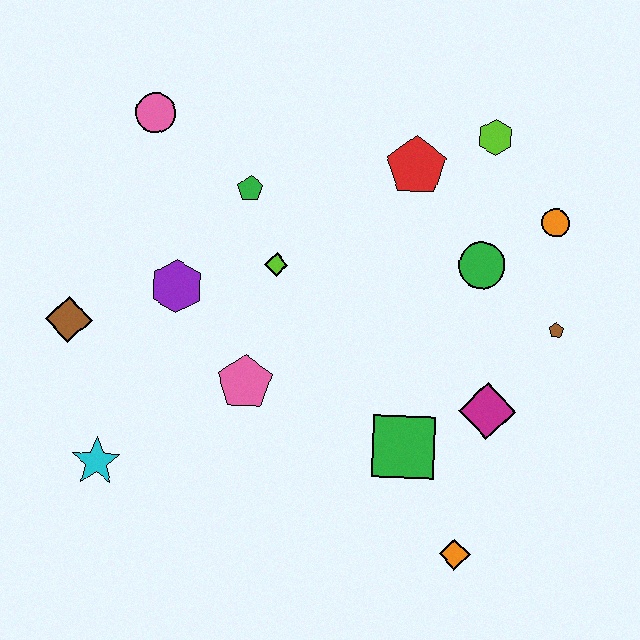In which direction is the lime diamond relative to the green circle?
The lime diamond is to the left of the green circle.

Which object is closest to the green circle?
The orange circle is closest to the green circle.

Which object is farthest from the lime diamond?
The orange diamond is farthest from the lime diamond.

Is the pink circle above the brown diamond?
Yes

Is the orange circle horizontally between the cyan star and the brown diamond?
No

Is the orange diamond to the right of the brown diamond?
Yes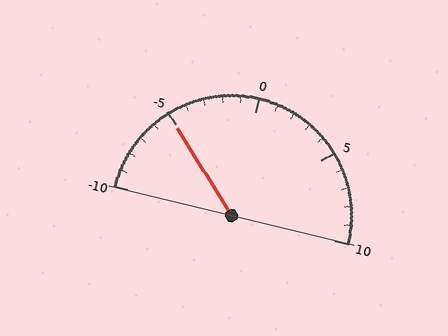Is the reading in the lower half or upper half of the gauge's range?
The reading is in the lower half of the range (-10 to 10).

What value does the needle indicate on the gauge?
The needle indicates approximately -5.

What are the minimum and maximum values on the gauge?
The gauge ranges from -10 to 10.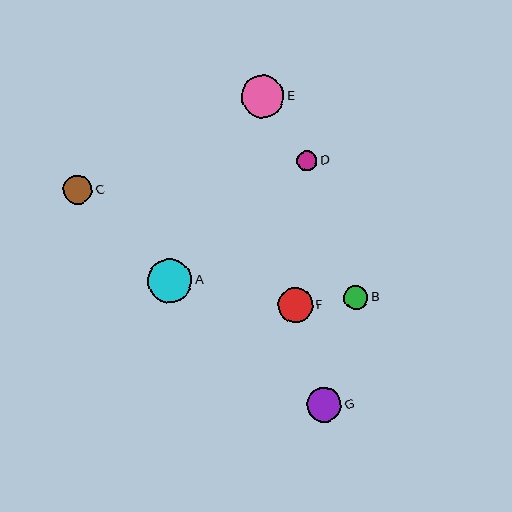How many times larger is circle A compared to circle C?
Circle A is approximately 1.5 times the size of circle C.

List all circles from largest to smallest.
From largest to smallest: A, E, F, G, C, B, D.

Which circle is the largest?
Circle A is the largest with a size of approximately 44 pixels.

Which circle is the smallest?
Circle D is the smallest with a size of approximately 20 pixels.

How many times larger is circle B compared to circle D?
Circle B is approximately 1.2 times the size of circle D.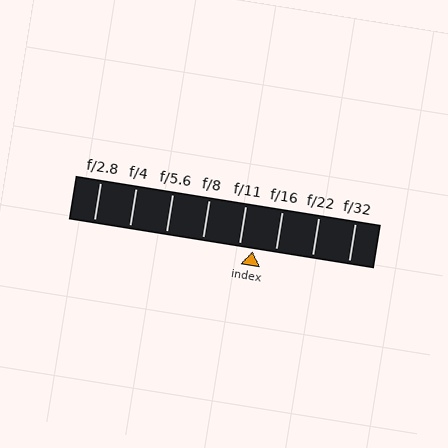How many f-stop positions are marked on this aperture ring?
There are 8 f-stop positions marked.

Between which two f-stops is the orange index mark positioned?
The index mark is between f/11 and f/16.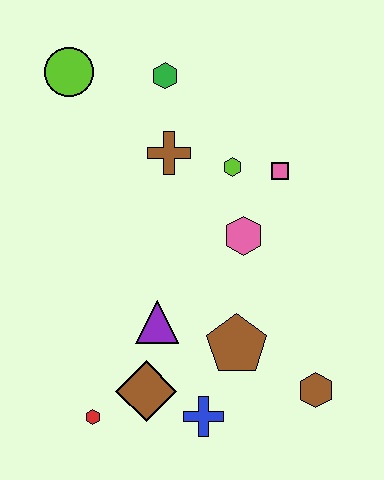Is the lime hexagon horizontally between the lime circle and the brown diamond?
No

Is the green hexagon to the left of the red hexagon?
No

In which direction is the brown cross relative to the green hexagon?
The brown cross is below the green hexagon.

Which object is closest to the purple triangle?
The brown diamond is closest to the purple triangle.